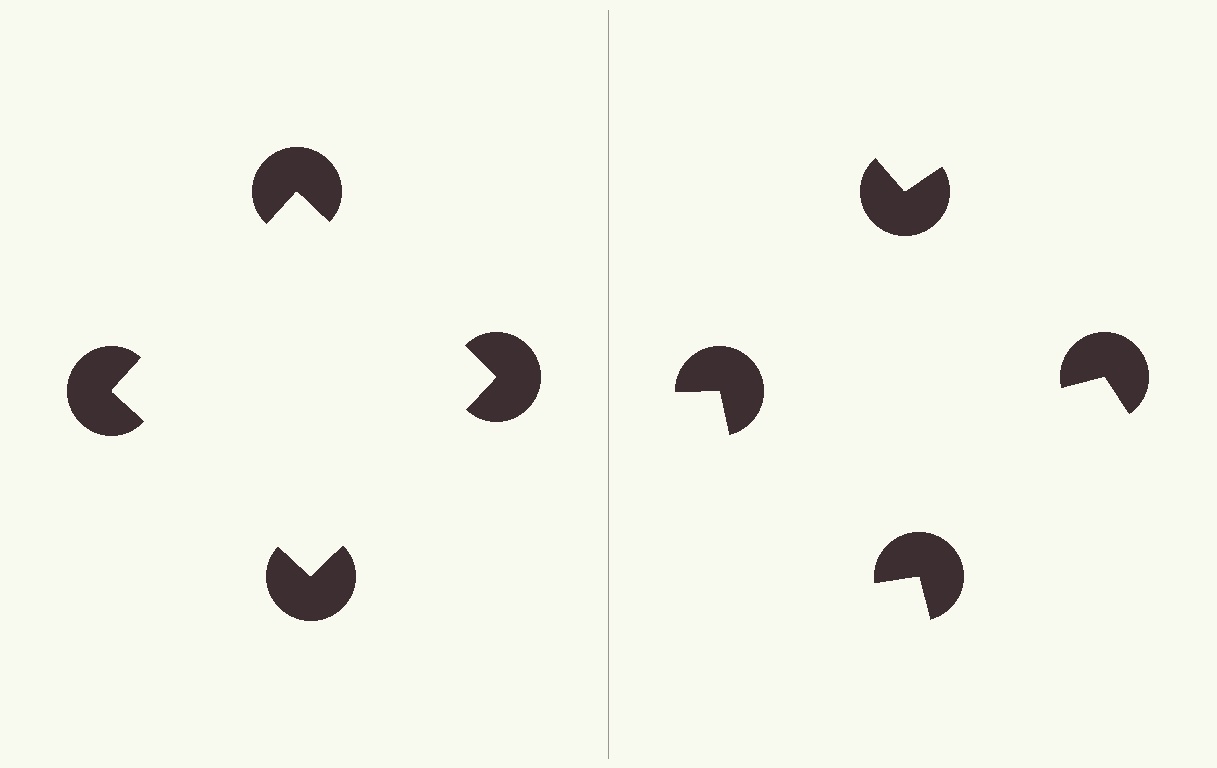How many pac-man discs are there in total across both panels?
8 — 4 on each side.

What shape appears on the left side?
An illusory square.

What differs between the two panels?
The pac-man discs are positioned identically on both sides; only the wedge orientations differ. On the left they align to a square; on the right they are misaligned.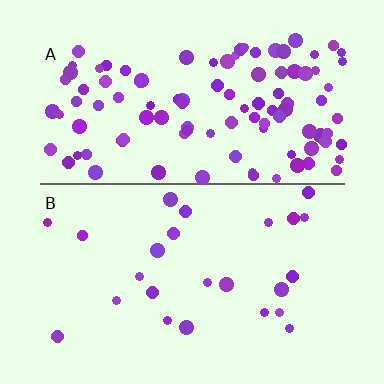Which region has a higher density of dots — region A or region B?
A (the top).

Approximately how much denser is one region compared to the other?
Approximately 4.2× — region A over region B.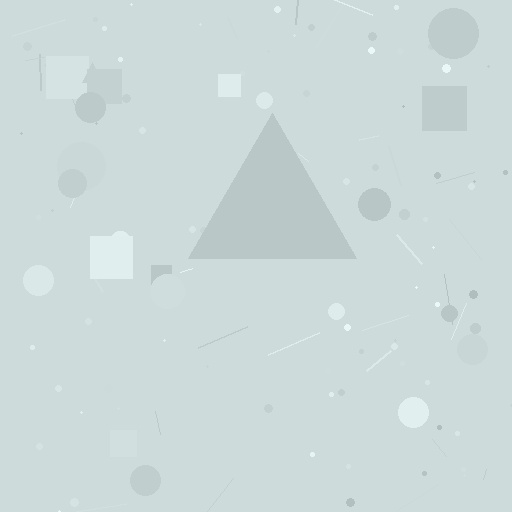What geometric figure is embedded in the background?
A triangle is embedded in the background.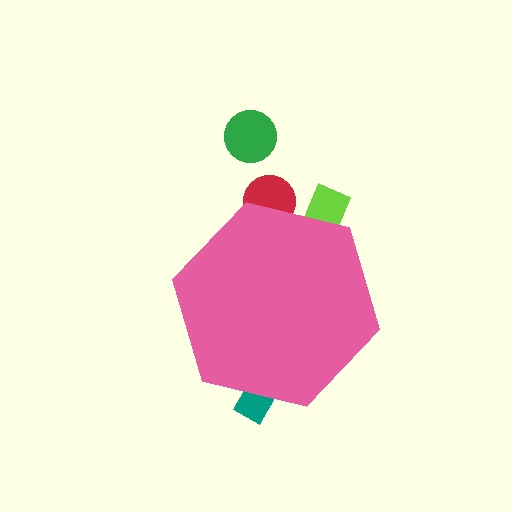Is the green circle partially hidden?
No, the green circle is fully visible.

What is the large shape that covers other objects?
A pink hexagon.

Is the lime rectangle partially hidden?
Yes, the lime rectangle is partially hidden behind the pink hexagon.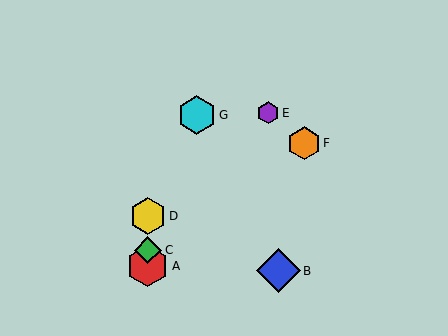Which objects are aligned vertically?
Objects A, C, D are aligned vertically.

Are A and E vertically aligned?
No, A is at x≈148 and E is at x≈268.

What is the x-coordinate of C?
Object C is at x≈148.